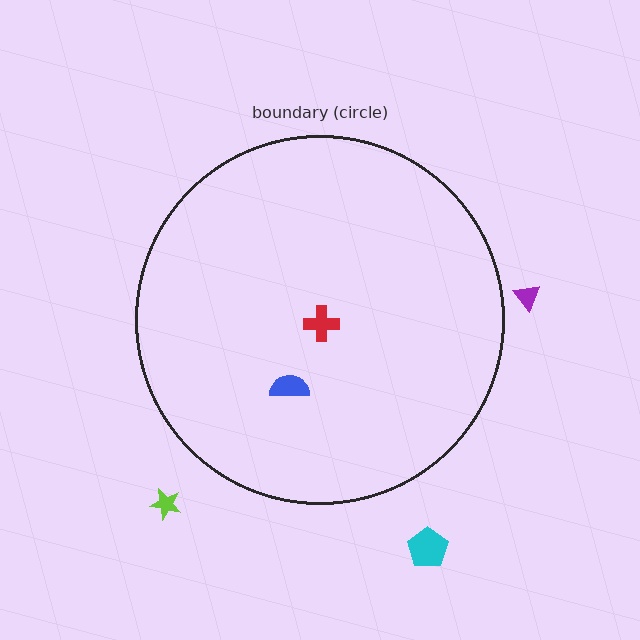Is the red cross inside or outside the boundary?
Inside.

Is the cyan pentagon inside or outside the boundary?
Outside.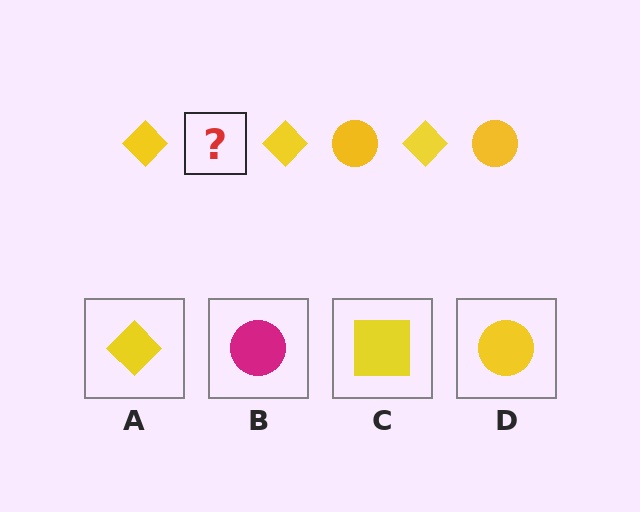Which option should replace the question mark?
Option D.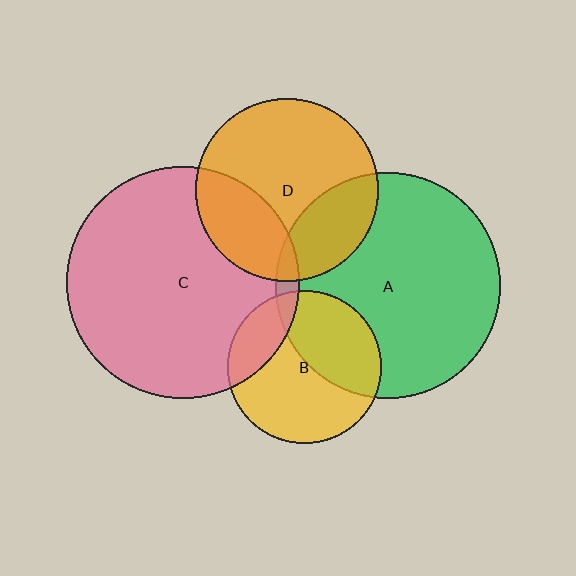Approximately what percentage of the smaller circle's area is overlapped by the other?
Approximately 5%.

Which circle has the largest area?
Circle C (pink).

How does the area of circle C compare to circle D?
Approximately 1.6 times.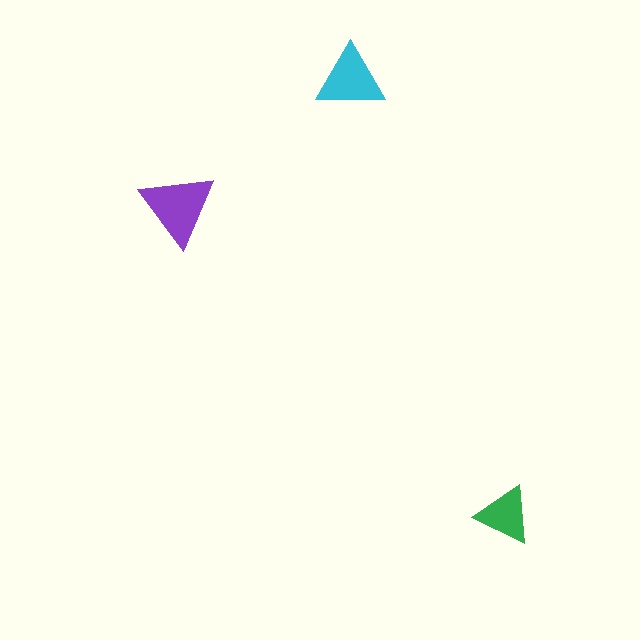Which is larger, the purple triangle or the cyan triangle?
The purple one.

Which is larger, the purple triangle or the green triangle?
The purple one.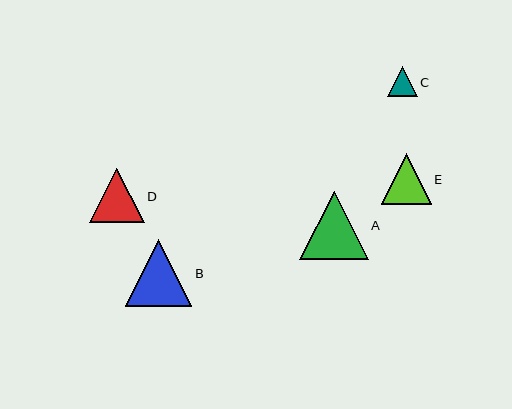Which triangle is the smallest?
Triangle C is the smallest with a size of approximately 30 pixels.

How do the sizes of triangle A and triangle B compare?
Triangle A and triangle B are approximately the same size.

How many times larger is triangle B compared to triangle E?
Triangle B is approximately 1.3 times the size of triangle E.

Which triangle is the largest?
Triangle A is the largest with a size of approximately 69 pixels.